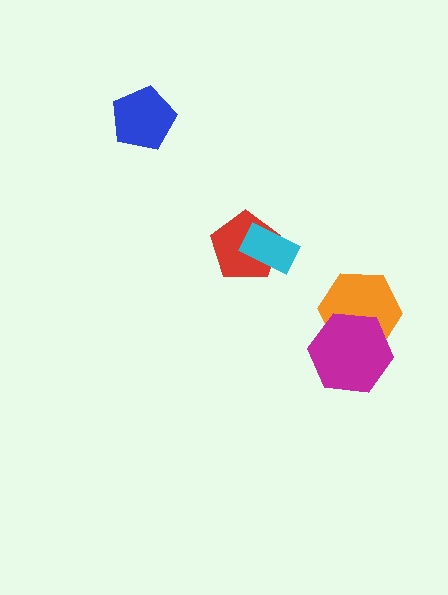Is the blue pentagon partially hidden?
No, no other shape covers it.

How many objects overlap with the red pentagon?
1 object overlaps with the red pentagon.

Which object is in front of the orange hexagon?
The magenta hexagon is in front of the orange hexagon.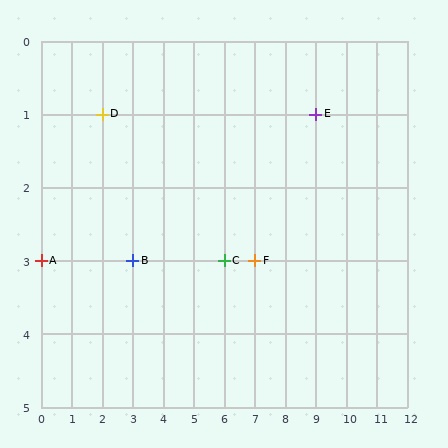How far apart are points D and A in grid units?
Points D and A are 2 columns and 2 rows apart (about 2.8 grid units diagonally).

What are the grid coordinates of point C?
Point C is at grid coordinates (6, 3).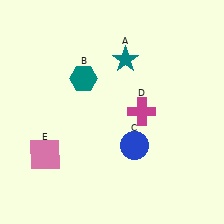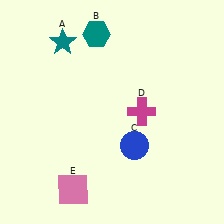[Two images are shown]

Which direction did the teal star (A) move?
The teal star (A) moved left.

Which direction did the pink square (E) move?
The pink square (E) moved down.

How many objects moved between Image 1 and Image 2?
3 objects moved between the two images.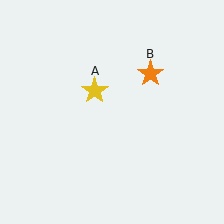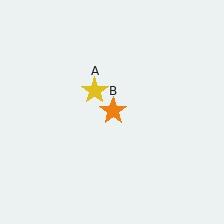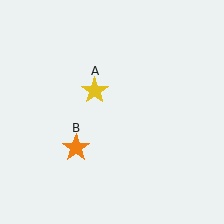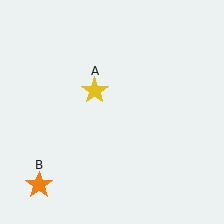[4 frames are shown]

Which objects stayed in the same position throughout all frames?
Yellow star (object A) remained stationary.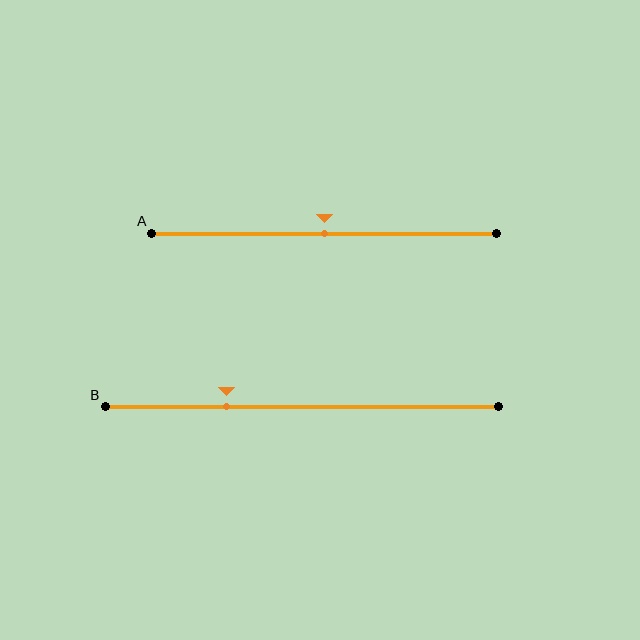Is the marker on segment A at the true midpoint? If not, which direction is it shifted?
Yes, the marker on segment A is at the true midpoint.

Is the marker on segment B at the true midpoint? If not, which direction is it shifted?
No, the marker on segment B is shifted to the left by about 19% of the segment length.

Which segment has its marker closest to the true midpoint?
Segment A has its marker closest to the true midpoint.